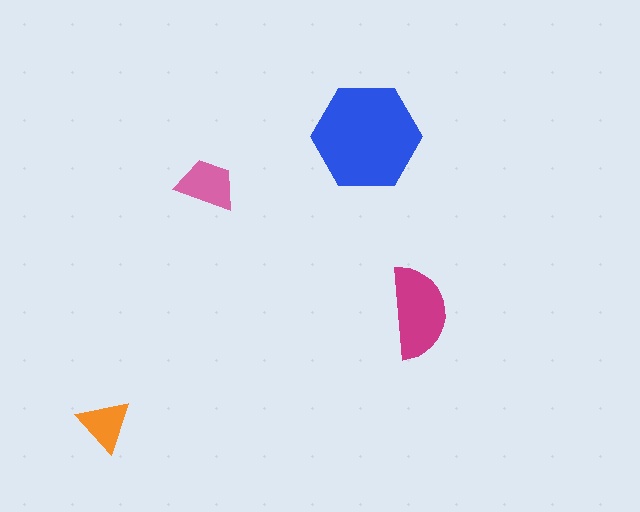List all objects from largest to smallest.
The blue hexagon, the magenta semicircle, the pink trapezoid, the orange triangle.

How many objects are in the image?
There are 4 objects in the image.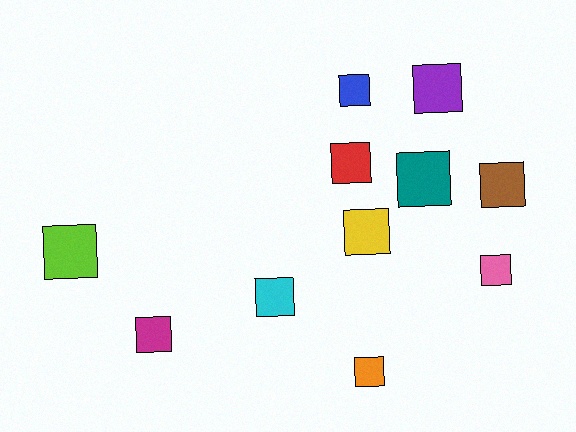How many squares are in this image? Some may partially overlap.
There are 11 squares.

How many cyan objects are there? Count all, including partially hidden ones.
There is 1 cyan object.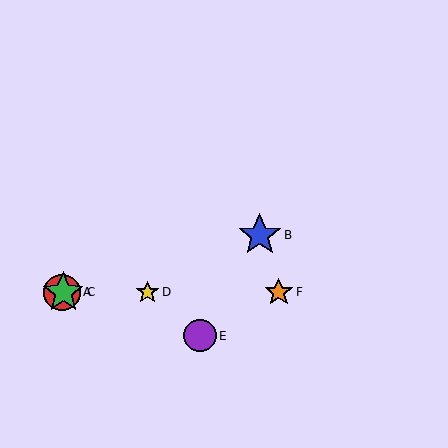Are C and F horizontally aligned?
Yes, both are at y≈292.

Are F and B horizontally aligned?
No, F is at y≈292 and B is at y≈235.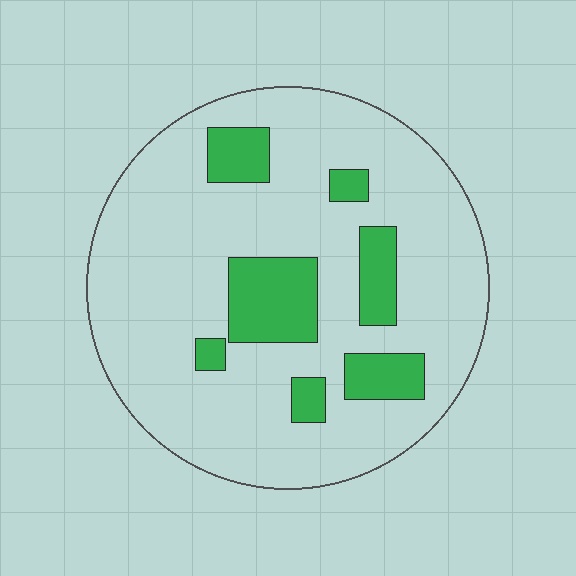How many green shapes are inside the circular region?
7.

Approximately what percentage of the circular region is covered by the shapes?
Approximately 20%.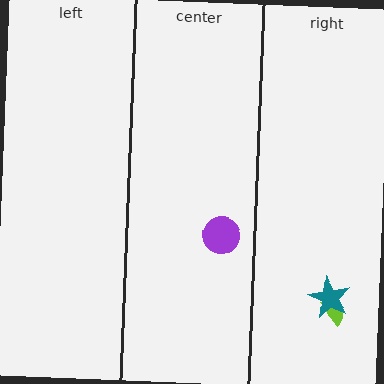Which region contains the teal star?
The right region.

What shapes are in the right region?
The lime semicircle, the teal star.